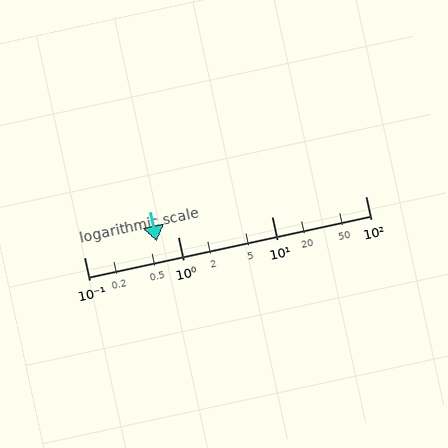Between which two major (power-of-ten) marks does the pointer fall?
The pointer is between 0.1 and 1.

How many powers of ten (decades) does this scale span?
The scale spans 3 decades, from 0.1 to 100.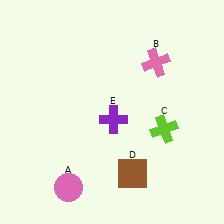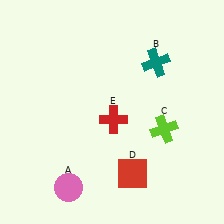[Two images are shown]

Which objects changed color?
B changed from pink to teal. D changed from brown to red. E changed from purple to red.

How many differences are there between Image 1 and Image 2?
There are 3 differences between the two images.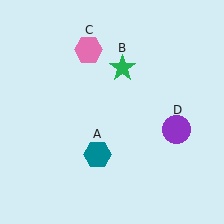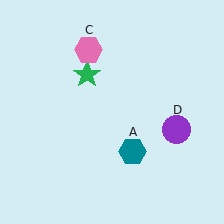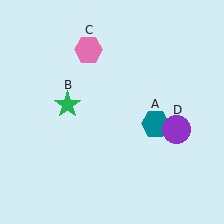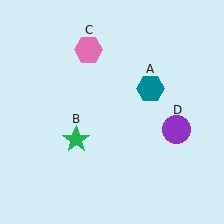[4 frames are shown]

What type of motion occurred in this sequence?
The teal hexagon (object A), green star (object B) rotated counterclockwise around the center of the scene.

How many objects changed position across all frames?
2 objects changed position: teal hexagon (object A), green star (object B).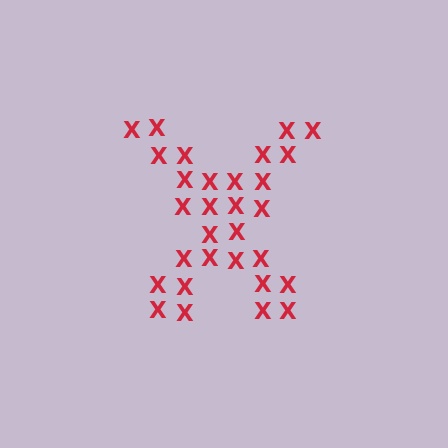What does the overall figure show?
The overall figure shows the letter X.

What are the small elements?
The small elements are letter X's.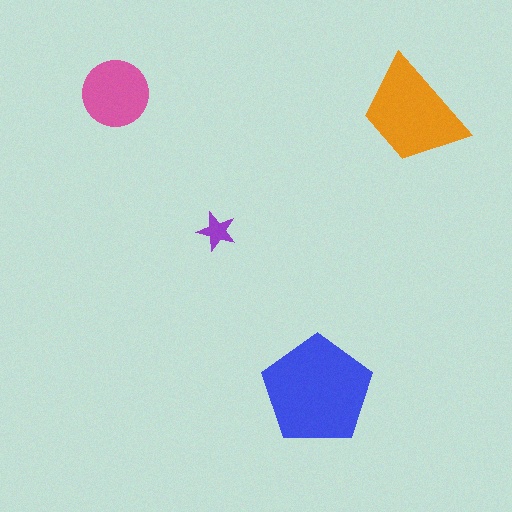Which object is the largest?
The blue pentagon.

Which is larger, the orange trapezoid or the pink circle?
The orange trapezoid.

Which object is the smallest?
The purple star.